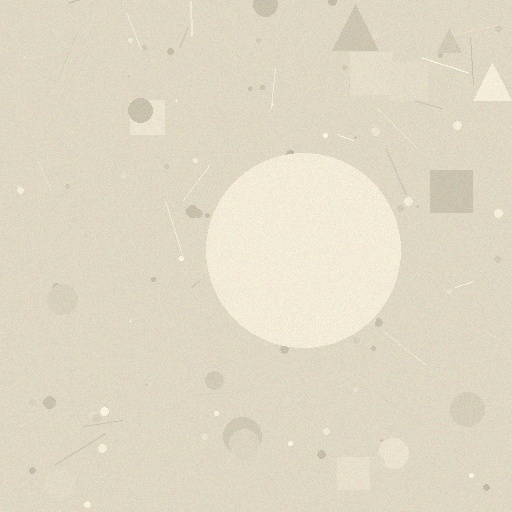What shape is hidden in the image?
A circle is hidden in the image.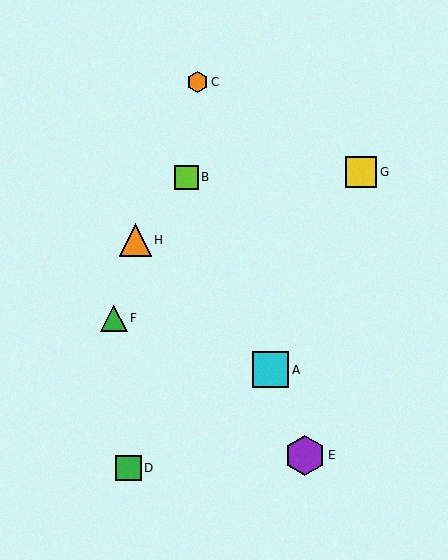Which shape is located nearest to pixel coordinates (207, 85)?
The orange hexagon (labeled C) at (197, 82) is nearest to that location.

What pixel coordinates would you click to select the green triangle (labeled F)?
Click at (114, 318) to select the green triangle F.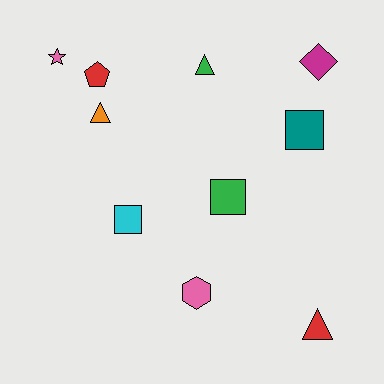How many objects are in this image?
There are 10 objects.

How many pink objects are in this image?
There are 2 pink objects.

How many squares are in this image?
There are 3 squares.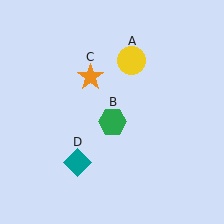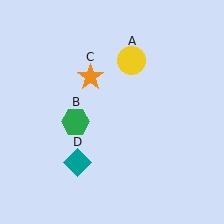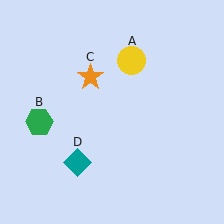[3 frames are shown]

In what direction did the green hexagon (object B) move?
The green hexagon (object B) moved left.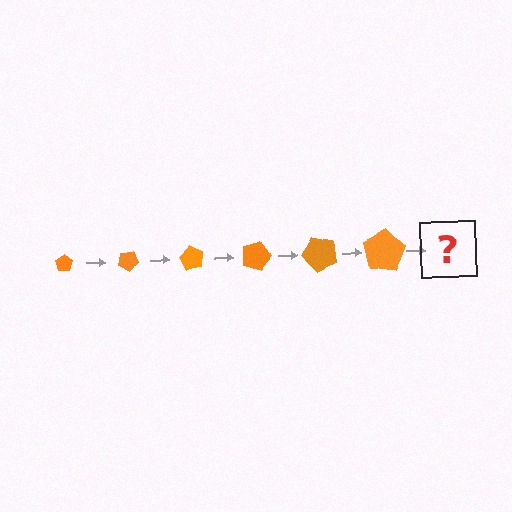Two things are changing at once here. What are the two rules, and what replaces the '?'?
The two rules are that the pentagon grows larger each step and it rotates 30 degrees each step. The '?' should be a pentagon, larger than the previous one and rotated 180 degrees from the start.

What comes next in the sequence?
The next element should be a pentagon, larger than the previous one and rotated 180 degrees from the start.